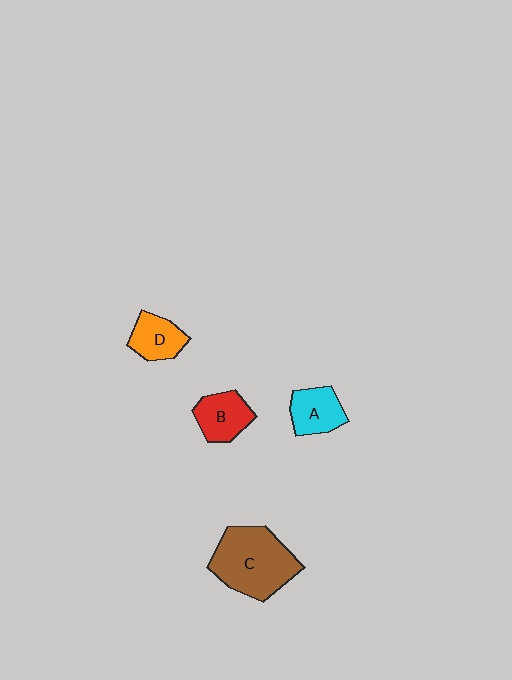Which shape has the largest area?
Shape C (brown).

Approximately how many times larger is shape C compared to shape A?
Approximately 2.1 times.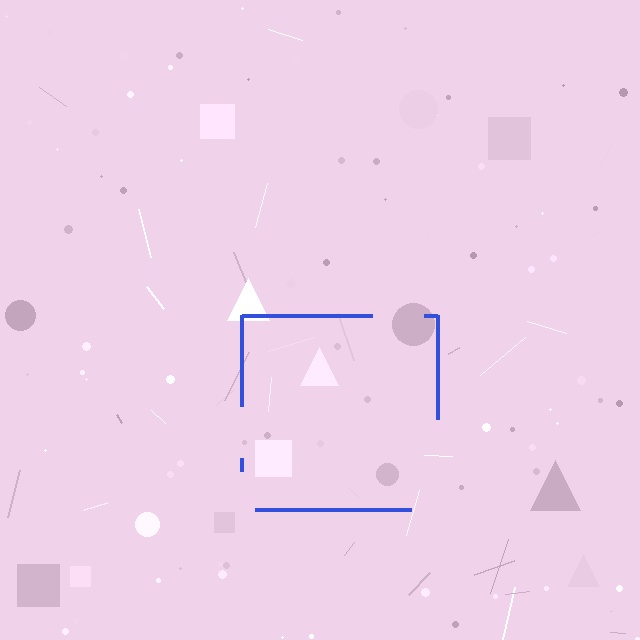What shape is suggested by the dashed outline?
The dashed outline suggests a square.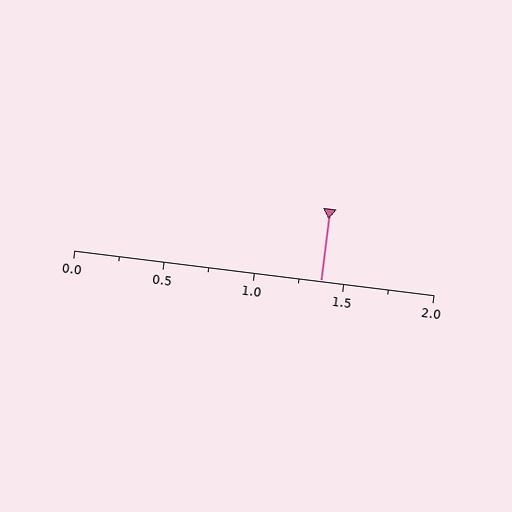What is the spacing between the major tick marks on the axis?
The major ticks are spaced 0.5 apart.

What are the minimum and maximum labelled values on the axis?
The axis runs from 0.0 to 2.0.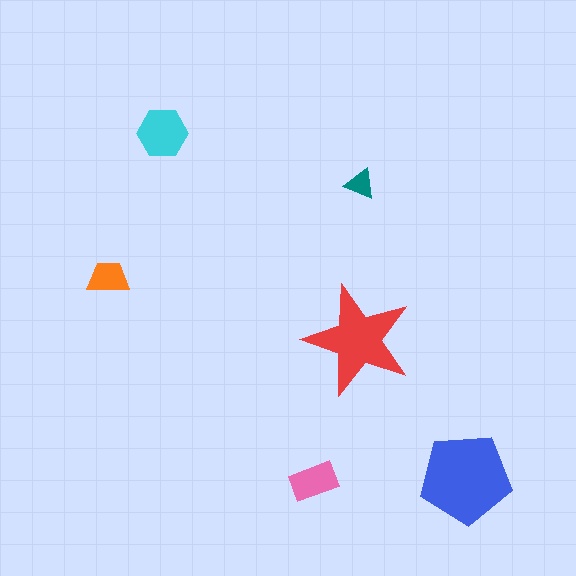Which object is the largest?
The blue pentagon.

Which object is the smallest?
The teal triangle.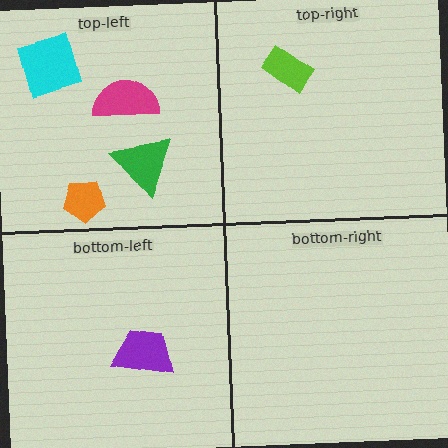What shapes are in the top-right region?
The lime rectangle.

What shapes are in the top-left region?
The magenta semicircle, the cyan square, the orange pentagon, the green triangle.